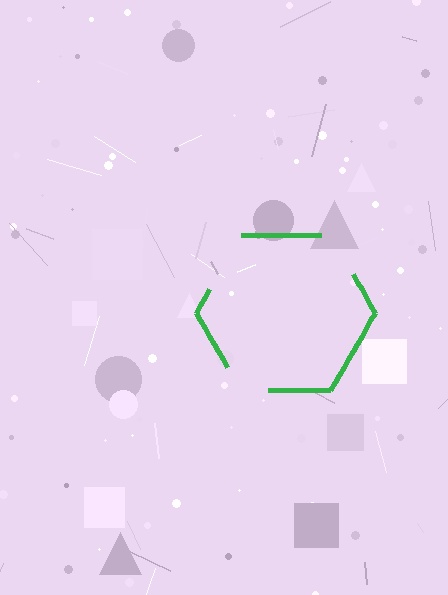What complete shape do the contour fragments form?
The contour fragments form a hexagon.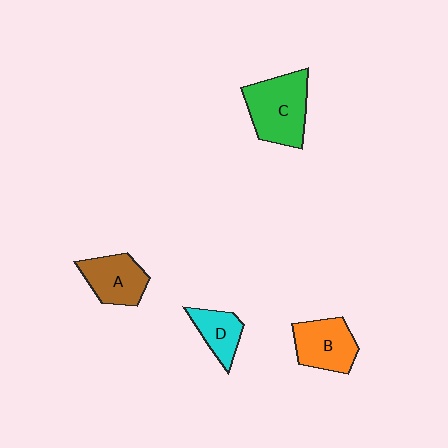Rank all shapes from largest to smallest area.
From largest to smallest: C (green), B (orange), A (brown), D (cyan).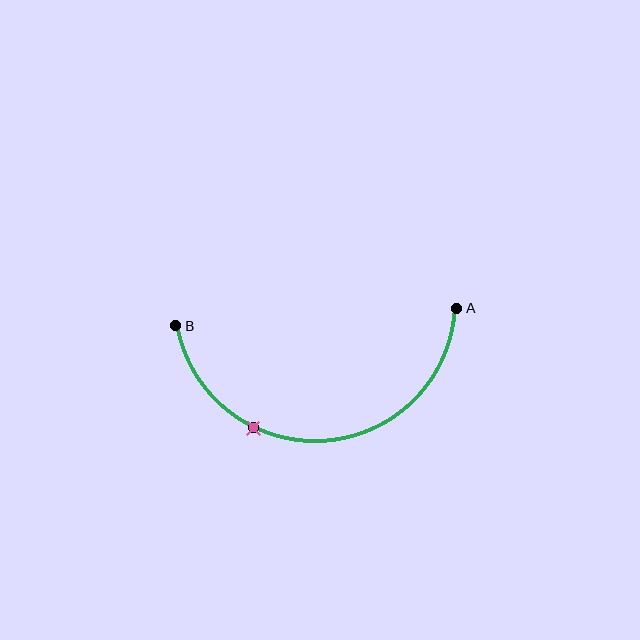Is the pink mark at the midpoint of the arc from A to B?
No. The pink mark lies on the arc but is closer to endpoint B. The arc midpoint would be at the point on the curve equidistant along the arc from both A and B.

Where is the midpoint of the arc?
The arc midpoint is the point on the curve farthest from the straight line joining A and B. It sits below that line.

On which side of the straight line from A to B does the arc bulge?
The arc bulges below the straight line connecting A and B.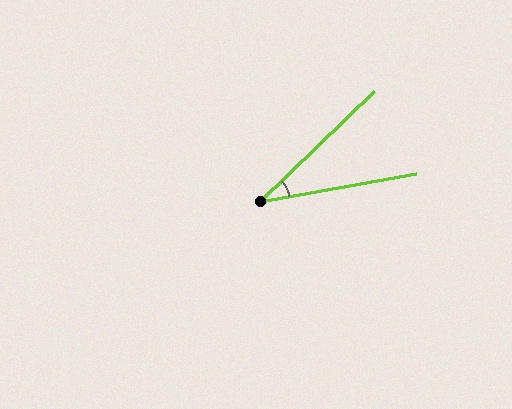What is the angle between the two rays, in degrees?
Approximately 34 degrees.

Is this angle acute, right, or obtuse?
It is acute.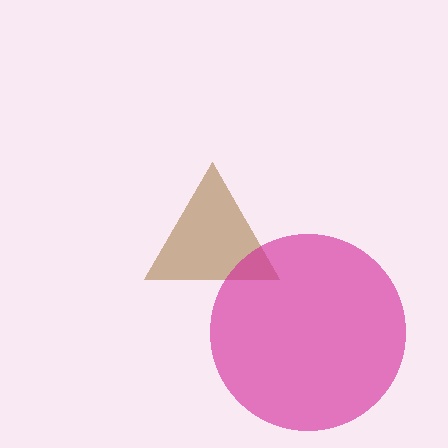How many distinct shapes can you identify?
There are 2 distinct shapes: a brown triangle, a magenta circle.